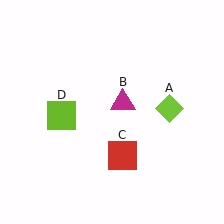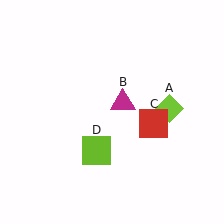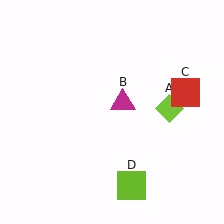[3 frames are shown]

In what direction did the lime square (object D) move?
The lime square (object D) moved down and to the right.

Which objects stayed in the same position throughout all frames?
Lime diamond (object A) and magenta triangle (object B) remained stationary.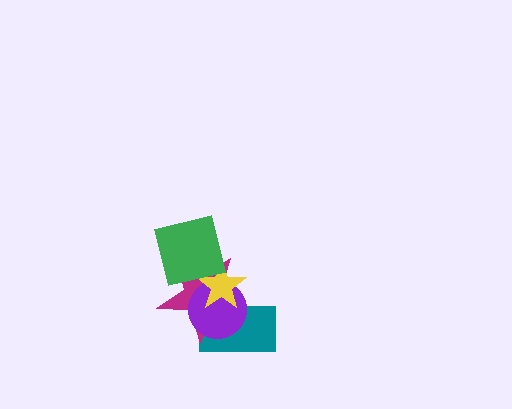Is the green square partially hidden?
No, no other shape covers it.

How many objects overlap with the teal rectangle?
3 objects overlap with the teal rectangle.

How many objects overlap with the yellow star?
4 objects overlap with the yellow star.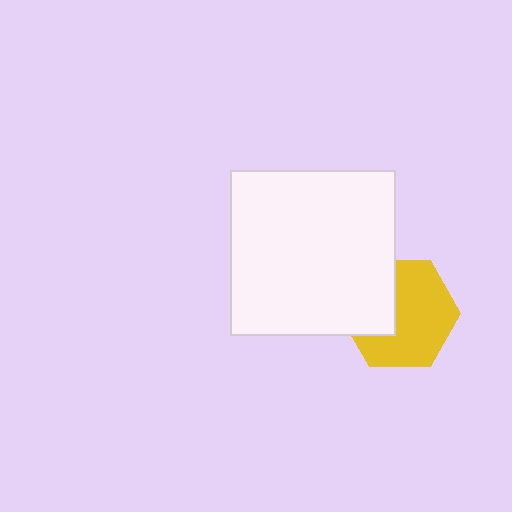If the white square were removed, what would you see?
You would see the complete yellow hexagon.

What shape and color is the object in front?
The object in front is a white square.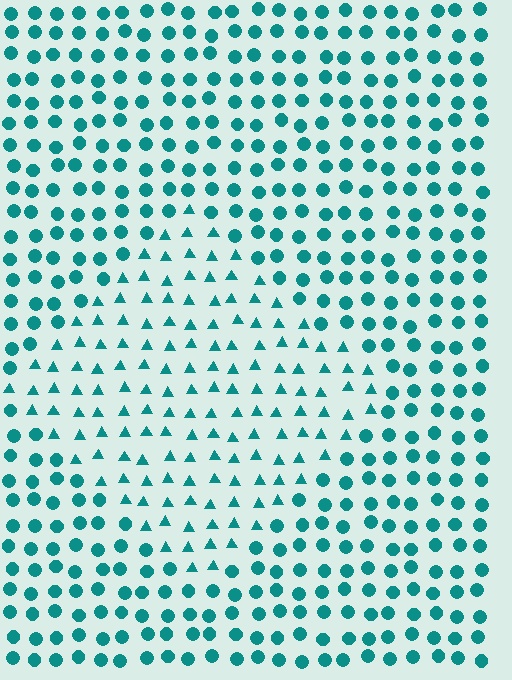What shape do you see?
I see a diamond.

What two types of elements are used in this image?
The image uses triangles inside the diamond region and circles outside it.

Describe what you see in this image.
The image is filled with small teal elements arranged in a uniform grid. A diamond-shaped region contains triangles, while the surrounding area contains circles. The boundary is defined purely by the change in element shape.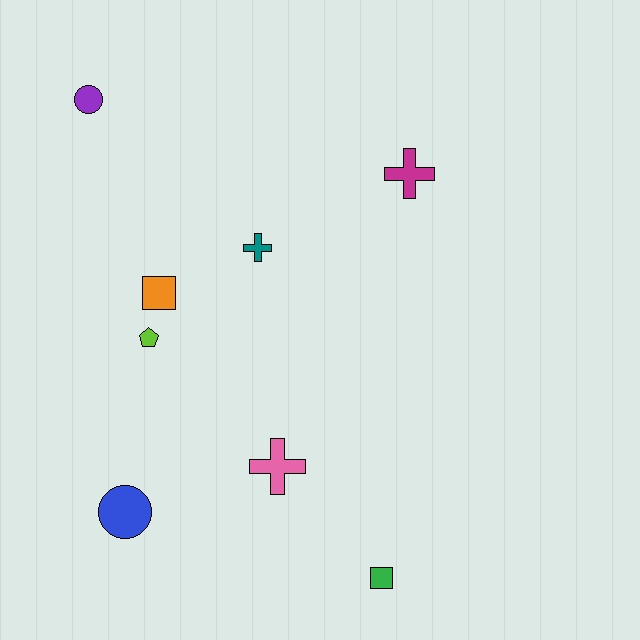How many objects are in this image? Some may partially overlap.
There are 8 objects.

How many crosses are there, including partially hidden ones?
There are 3 crosses.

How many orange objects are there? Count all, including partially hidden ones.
There is 1 orange object.